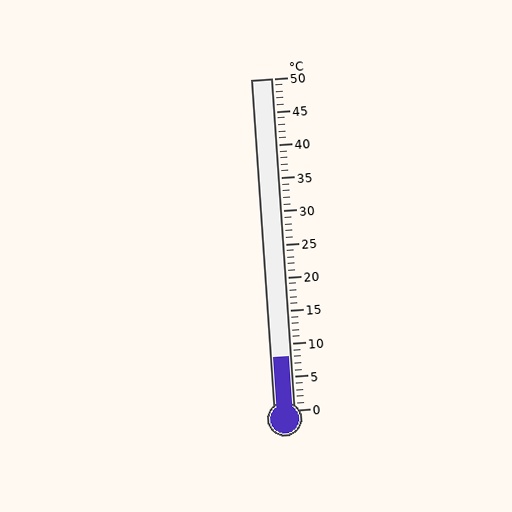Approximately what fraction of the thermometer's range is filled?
The thermometer is filled to approximately 15% of its range.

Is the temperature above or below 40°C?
The temperature is below 40°C.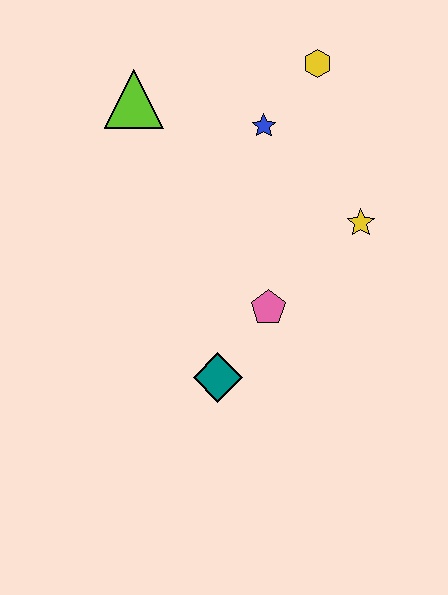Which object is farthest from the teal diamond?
The yellow hexagon is farthest from the teal diamond.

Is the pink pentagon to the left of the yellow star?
Yes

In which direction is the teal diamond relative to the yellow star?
The teal diamond is below the yellow star.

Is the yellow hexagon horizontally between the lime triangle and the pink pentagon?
No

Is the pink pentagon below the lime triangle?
Yes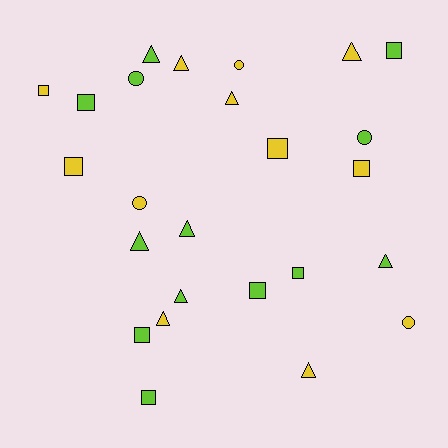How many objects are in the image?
There are 25 objects.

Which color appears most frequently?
Lime, with 13 objects.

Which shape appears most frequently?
Triangle, with 10 objects.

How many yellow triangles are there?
There are 5 yellow triangles.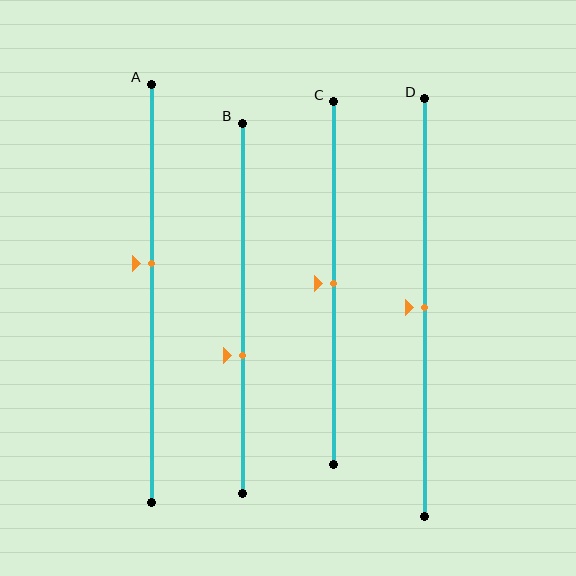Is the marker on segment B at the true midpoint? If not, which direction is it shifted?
No, the marker on segment B is shifted downward by about 13% of the segment length.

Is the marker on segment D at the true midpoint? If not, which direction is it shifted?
Yes, the marker on segment D is at the true midpoint.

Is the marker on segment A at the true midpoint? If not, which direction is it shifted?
No, the marker on segment A is shifted upward by about 7% of the segment length.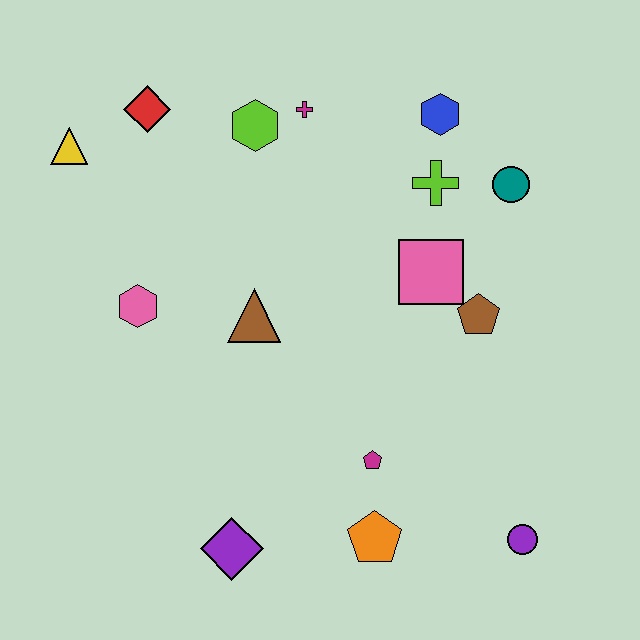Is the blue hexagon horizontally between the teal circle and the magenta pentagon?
Yes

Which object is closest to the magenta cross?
The lime hexagon is closest to the magenta cross.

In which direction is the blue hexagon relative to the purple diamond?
The blue hexagon is above the purple diamond.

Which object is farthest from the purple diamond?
The blue hexagon is farthest from the purple diamond.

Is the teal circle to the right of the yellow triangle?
Yes